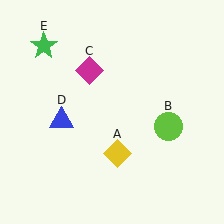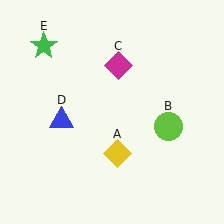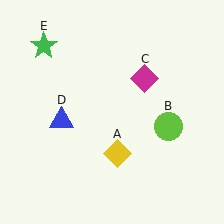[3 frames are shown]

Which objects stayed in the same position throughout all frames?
Yellow diamond (object A) and lime circle (object B) and blue triangle (object D) and green star (object E) remained stationary.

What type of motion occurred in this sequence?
The magenta diamond (object C) rotated clockwise around the center of the scene.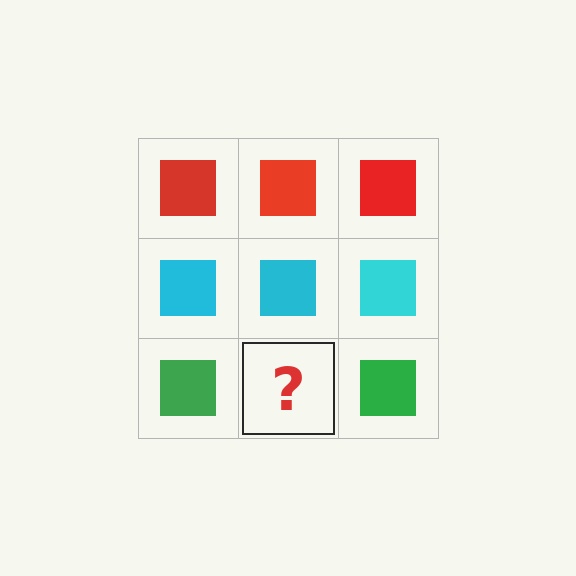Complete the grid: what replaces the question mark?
The question mark should be replaced with a green square.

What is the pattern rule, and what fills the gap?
The rule is that each row has a consistent color. The gap should be filled with a green square.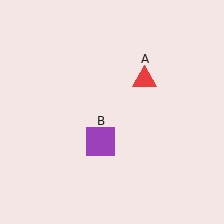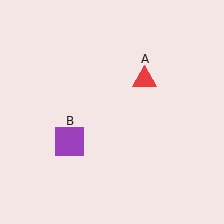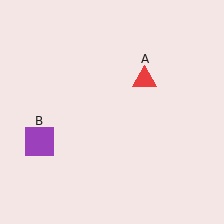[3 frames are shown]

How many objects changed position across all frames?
1 object changed position: purple square (object B).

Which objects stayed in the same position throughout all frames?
Red triangle (object A) remained stationary.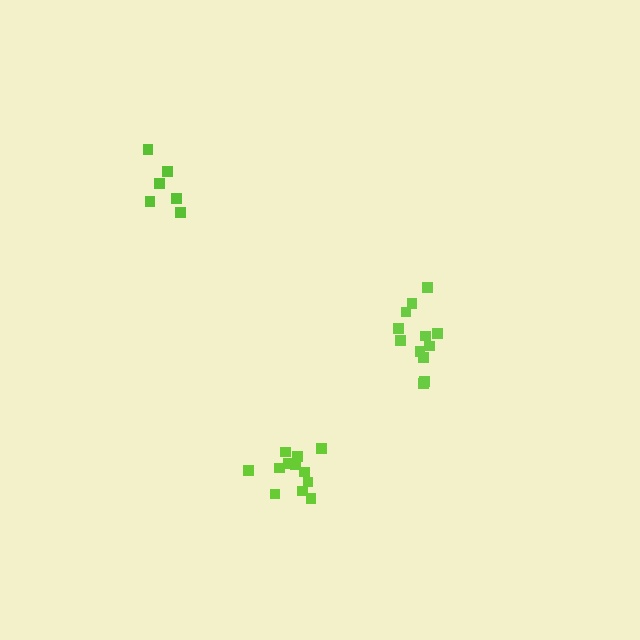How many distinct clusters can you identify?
There are 3 distinct clusters.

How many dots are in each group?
Group 1: 12 dots, Group 2: 12 dots, Group 3: 6 dots (30 total).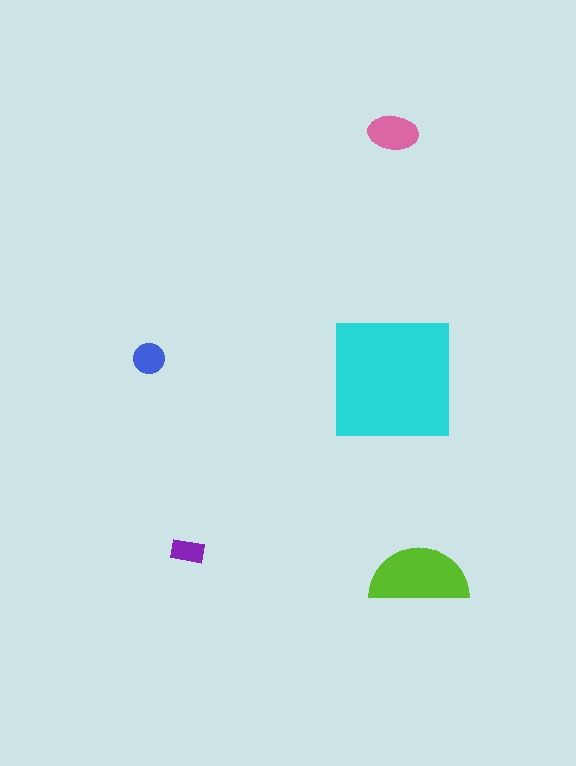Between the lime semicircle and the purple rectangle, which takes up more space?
The lime semicircle.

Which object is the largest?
The cyan square.